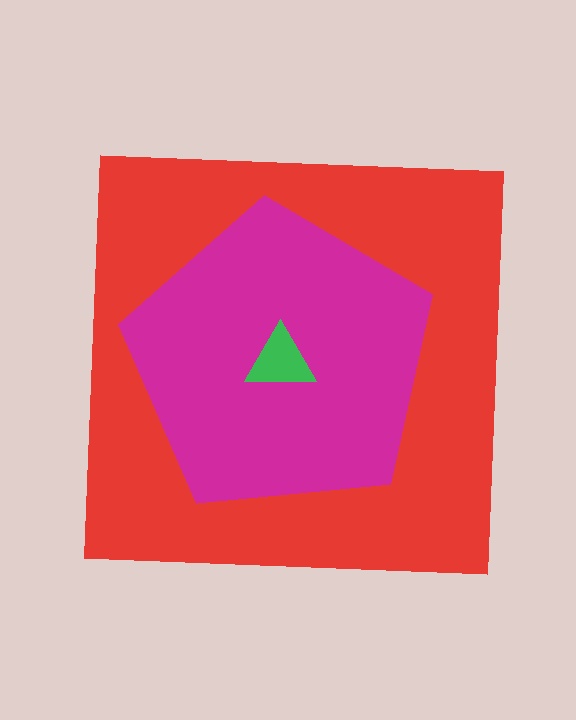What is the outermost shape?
The red square.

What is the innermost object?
The green triangle.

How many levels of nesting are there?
3.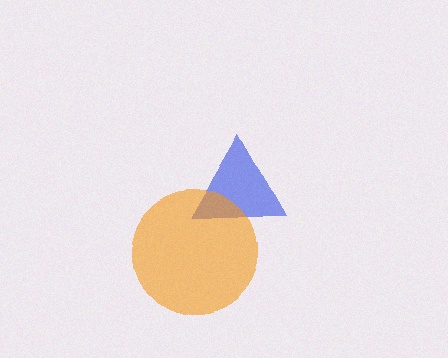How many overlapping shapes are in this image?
There are 2 overlapping shapes in the image.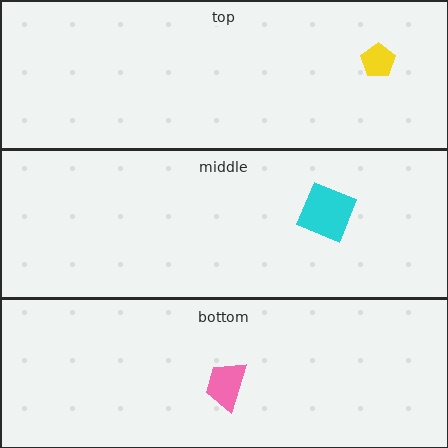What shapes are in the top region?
The yellow pentagon.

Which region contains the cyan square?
The middle region.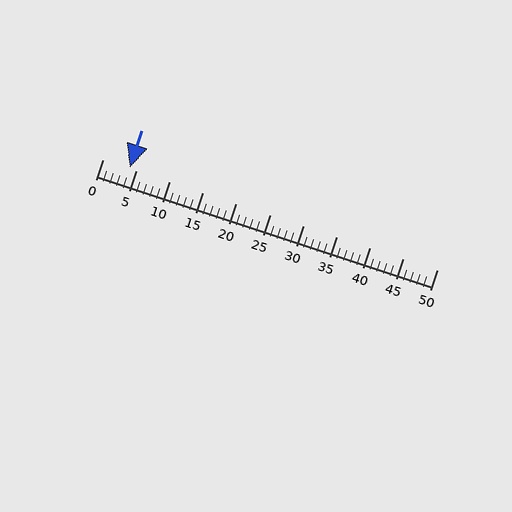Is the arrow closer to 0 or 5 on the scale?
The arrow is closer to 5.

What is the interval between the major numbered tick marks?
The major tick marks are spaced 5 units apart.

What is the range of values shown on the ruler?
The ruler shows values from 0 to 50.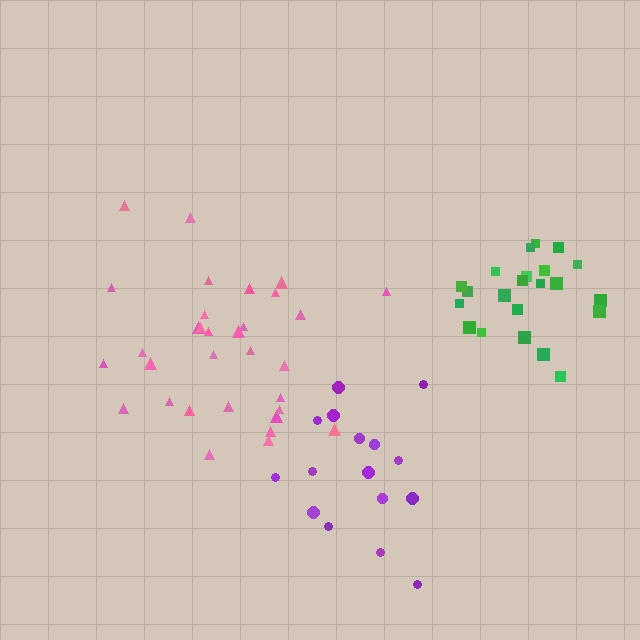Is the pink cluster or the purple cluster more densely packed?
Pink.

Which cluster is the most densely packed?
Green.